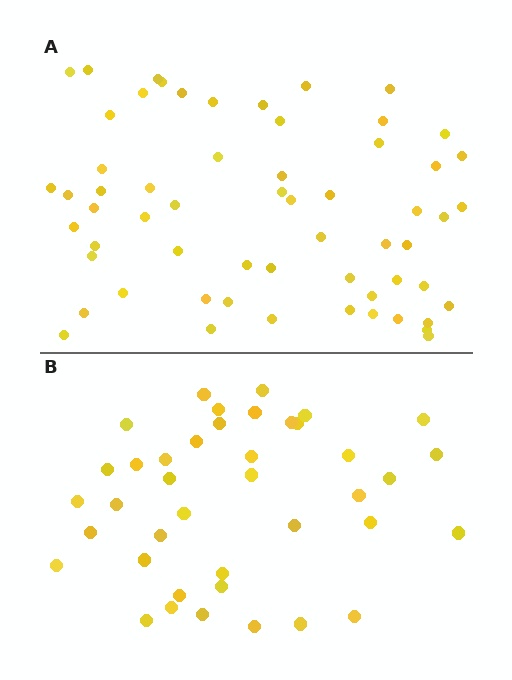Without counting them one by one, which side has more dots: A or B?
Region A (the top region) has more dots.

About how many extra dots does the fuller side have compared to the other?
Region A has approximately 20 more dots than region B.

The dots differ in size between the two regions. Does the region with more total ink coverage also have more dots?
No. Region B has more total ink coverage because its dots are larger, but region A actually contains more individual dots. Total area can be misleading — the number of items is what matters here.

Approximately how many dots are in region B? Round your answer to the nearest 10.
About 40 dots.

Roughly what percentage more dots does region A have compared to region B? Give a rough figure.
About 50% more.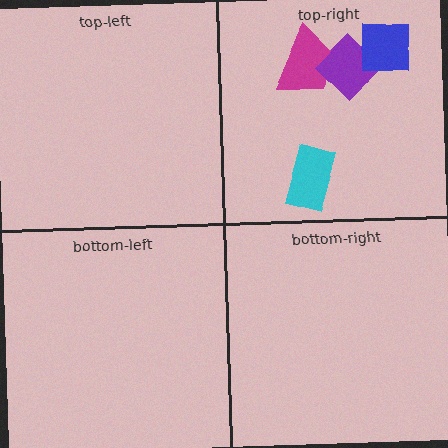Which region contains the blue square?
The top-right region.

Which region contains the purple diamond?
The top-right region.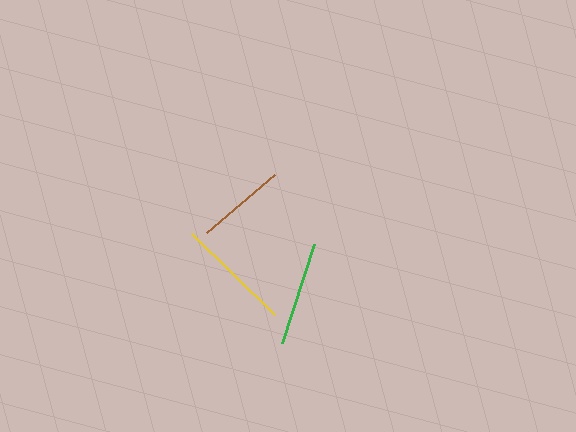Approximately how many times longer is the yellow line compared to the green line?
The yellow line is approximately 1.1 times the length of the green line.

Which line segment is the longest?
The yellow line is the longest at approximately 116 pixels.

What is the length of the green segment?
The green segment is approximately 104 pixels long.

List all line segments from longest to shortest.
From longest to shortest: yellow, green, brown.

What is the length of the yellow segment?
The yellow segment is approximately 116 pixels long.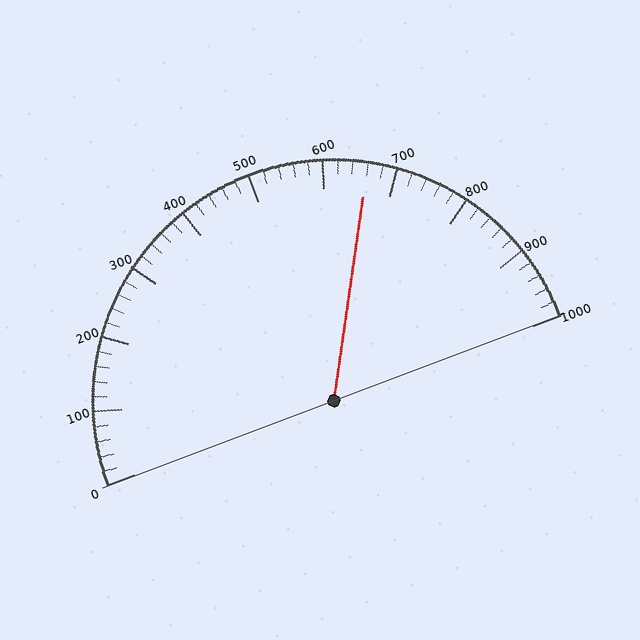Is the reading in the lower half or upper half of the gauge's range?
The reading is in the upper half of the range (0 to 1000).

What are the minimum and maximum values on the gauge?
The gauge ranges from 0 to 1000.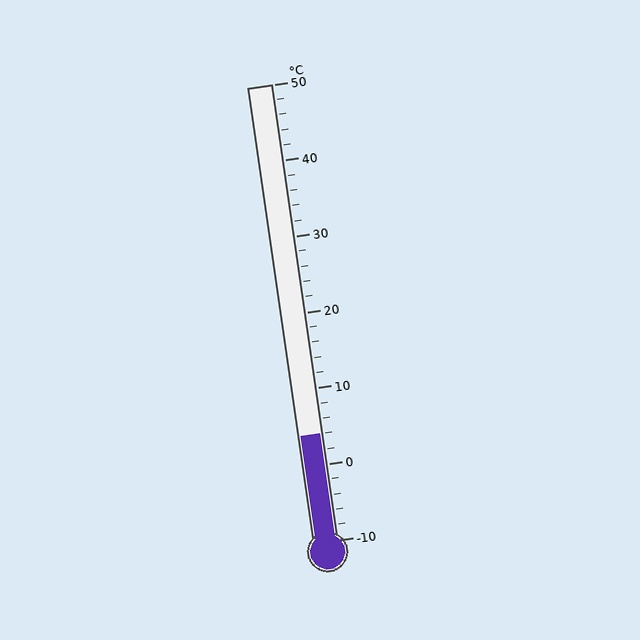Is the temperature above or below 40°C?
The temperature is below 40°C.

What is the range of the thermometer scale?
The thermometer scale ranges from -10°C to 50°C.